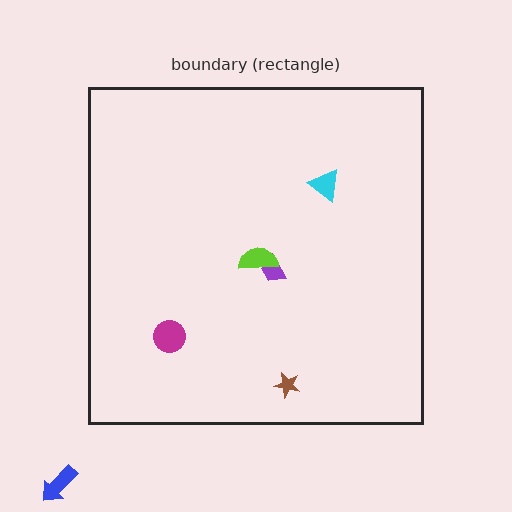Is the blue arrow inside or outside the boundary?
Outside.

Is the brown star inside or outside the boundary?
Inside.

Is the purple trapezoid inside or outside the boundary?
Inside.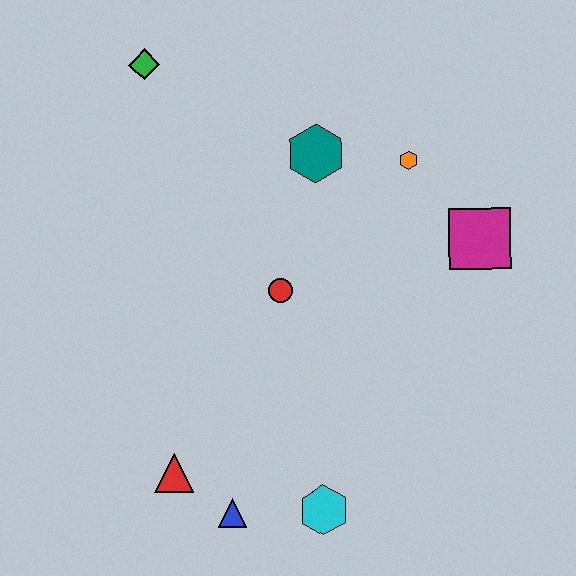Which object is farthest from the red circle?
The green diamond is farthest from the red circle.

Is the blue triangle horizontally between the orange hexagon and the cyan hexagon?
No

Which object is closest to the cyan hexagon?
The blue triangle is closest to the cyan hexagon.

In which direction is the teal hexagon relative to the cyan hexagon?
The teal hexagon is above the cyan hexagon.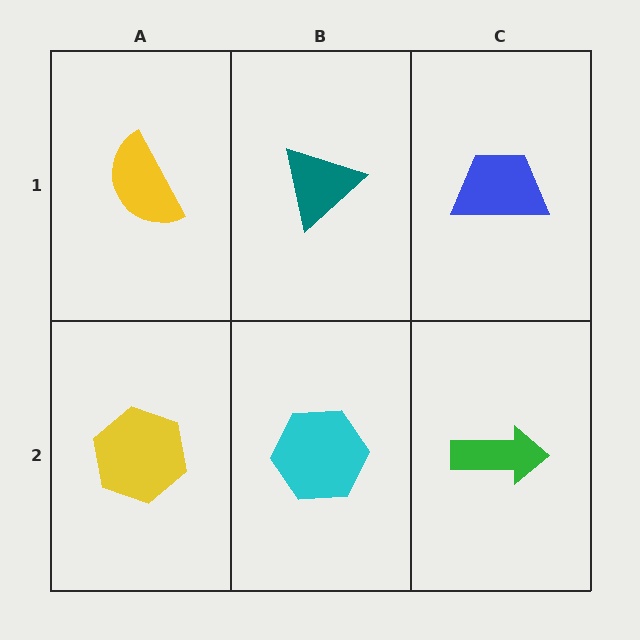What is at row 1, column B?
A teal triangle.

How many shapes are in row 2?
3 shapes.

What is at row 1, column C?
A blue trapezoid.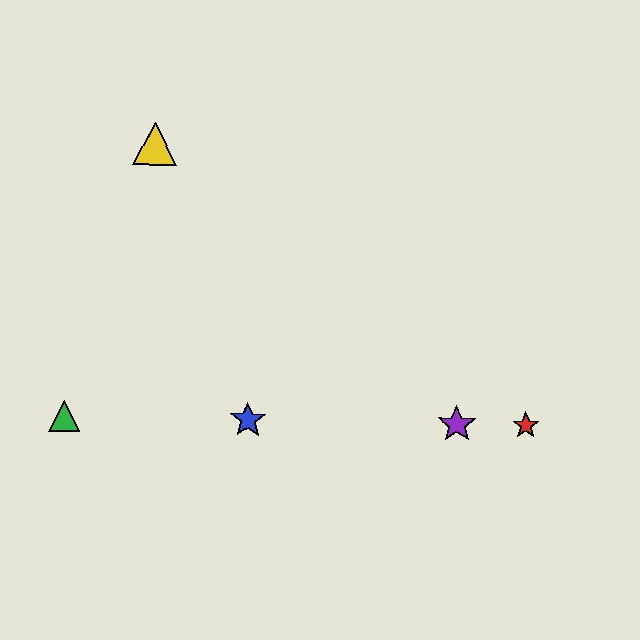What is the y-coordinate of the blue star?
The blue star is at y≈420.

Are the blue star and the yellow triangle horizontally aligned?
No, the blue star is at y≈420 and the yellow triangle is at y≈144.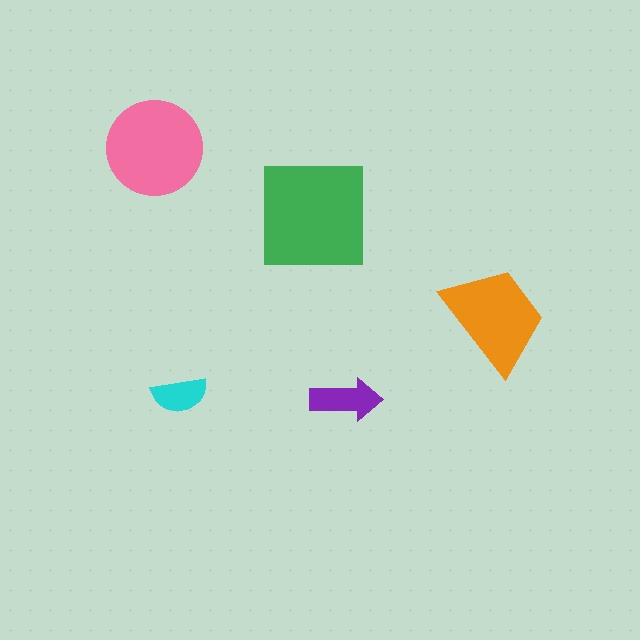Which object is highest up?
The pink circle is topmost.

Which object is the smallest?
The cyan semicircle.